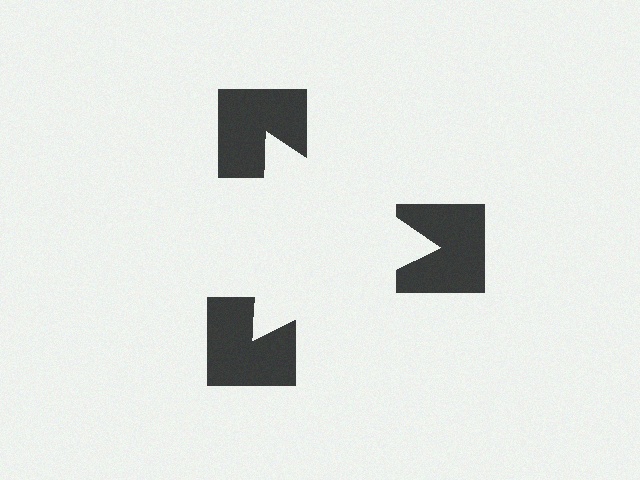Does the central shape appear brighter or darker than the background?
It typically appears slightly brighter than the background, even though no actual brightness change is drawn.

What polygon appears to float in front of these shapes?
An illusory triangle — its edges are inferred from the aligned wedge cuts in the notched squares, not physically drawn.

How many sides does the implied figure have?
3 sides.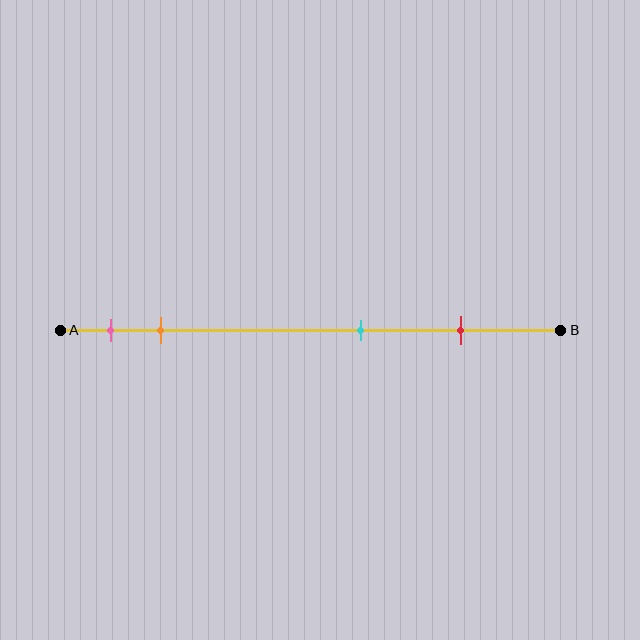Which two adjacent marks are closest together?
The pink and orange marks are the closest adjacent pair.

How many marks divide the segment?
There are 4 marks dividing the segment.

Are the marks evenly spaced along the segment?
No, the marks are not evenly spaced.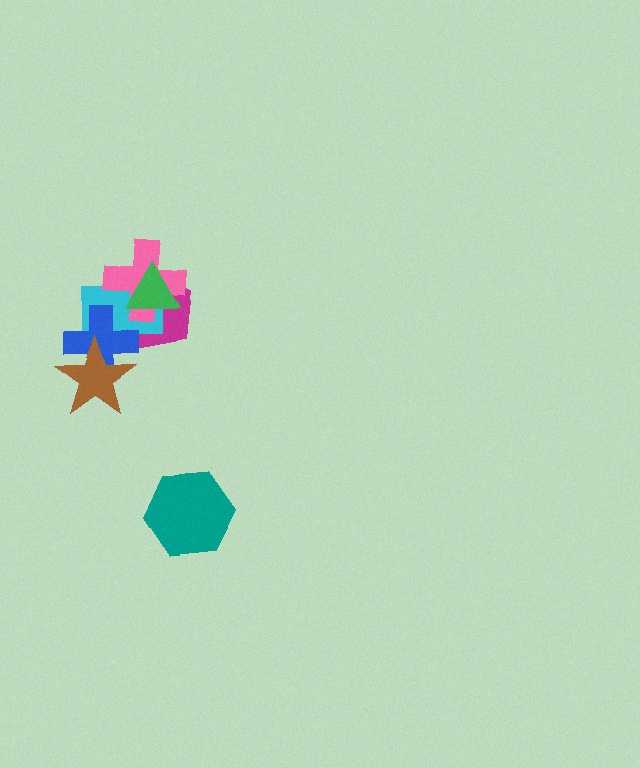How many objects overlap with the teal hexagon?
0 objects overlap with the teal hexagon.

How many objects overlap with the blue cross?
3 objects overlap with the blue cross.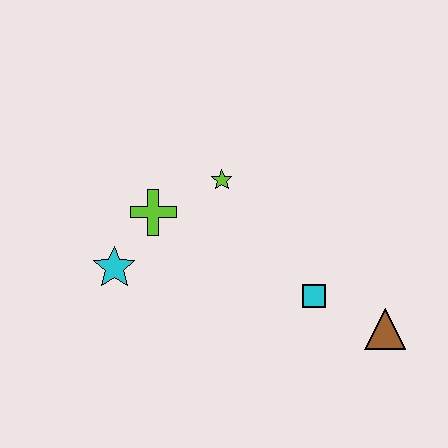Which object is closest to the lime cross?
The cyan star is closest to the lime cross.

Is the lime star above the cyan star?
Yes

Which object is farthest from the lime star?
The brown triangle is farthest from the lime star.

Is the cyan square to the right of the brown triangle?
No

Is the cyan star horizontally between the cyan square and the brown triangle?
No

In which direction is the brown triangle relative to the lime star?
The brown triangle is to the right of the lime star.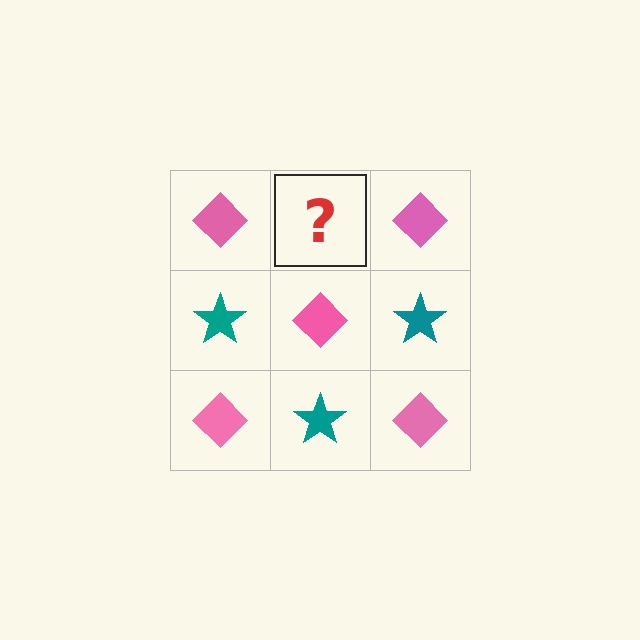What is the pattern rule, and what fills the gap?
The rule is that it alternates pink diamond and teal star in a checkerboard pattern. The gap should be filled with a teal star.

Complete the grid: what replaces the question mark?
The question mark should be replaced with a teal star.